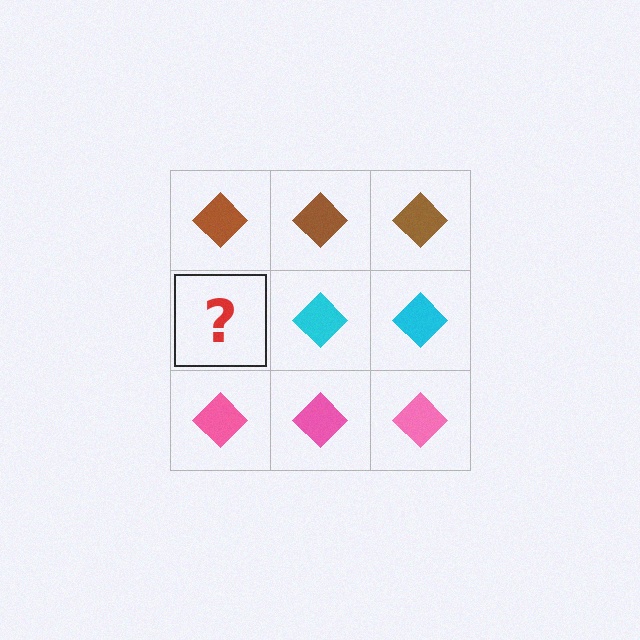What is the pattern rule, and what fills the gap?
The rule is that each row has a consistent color. The gap should be filled with a cyan diamond.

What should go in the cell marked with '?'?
The missing cell should contain a cyan diamond.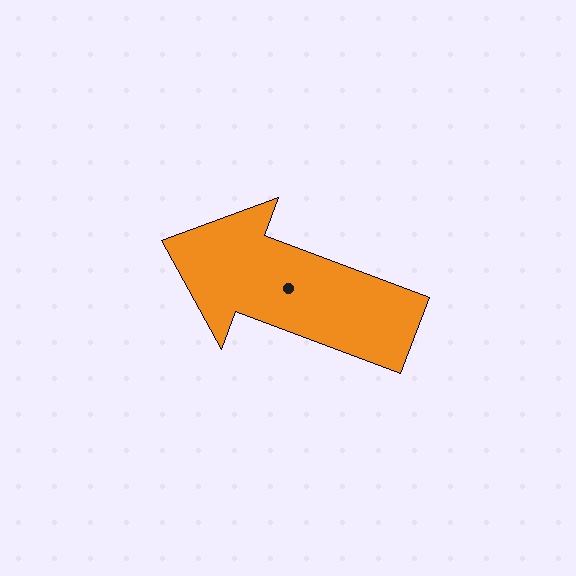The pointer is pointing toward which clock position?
Roughly 10 o'clock.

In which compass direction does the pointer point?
West.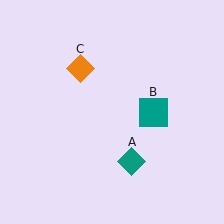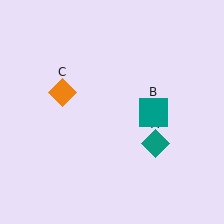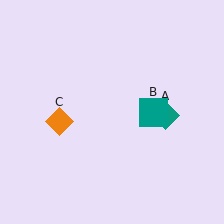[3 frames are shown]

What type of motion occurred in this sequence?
The teal diamond (object A), orange diamond (object C) rotated counterclockwise around the center of the scene.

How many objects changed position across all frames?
2 objects changed position: teal diamond (object A), orange diamond (object C).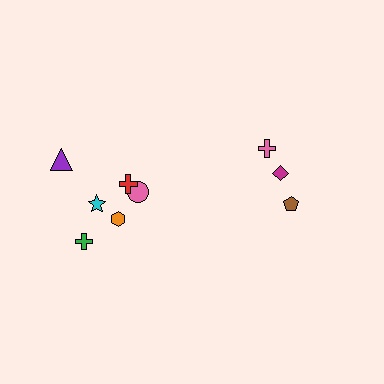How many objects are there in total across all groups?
There are 9 objects.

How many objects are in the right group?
There are 3 objects.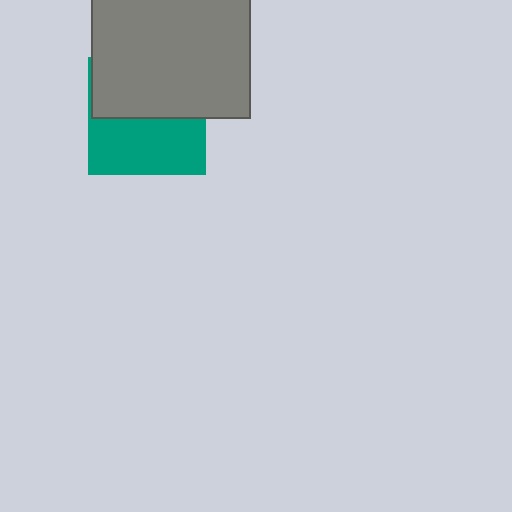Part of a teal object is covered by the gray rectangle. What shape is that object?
It is a square.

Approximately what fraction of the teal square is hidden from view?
Roughly 51% of the teal square is hidden behind the gray rectangle.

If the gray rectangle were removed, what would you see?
You would see the complete teal square.